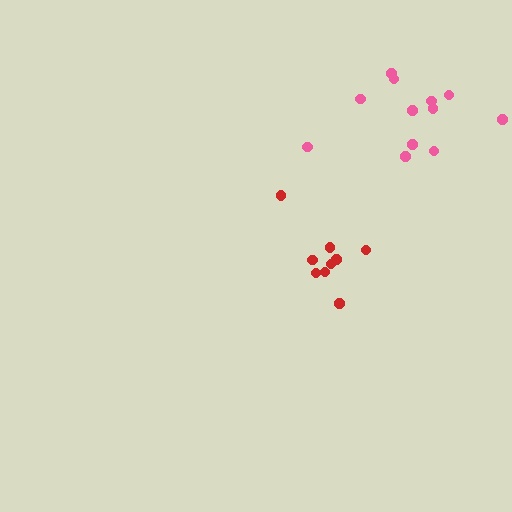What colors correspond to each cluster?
The clusters are colored: red, pink.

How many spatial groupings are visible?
There are 2 spatial groupings.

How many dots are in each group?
Group 1: 9 dots, Group 2: 12 dots (21 total).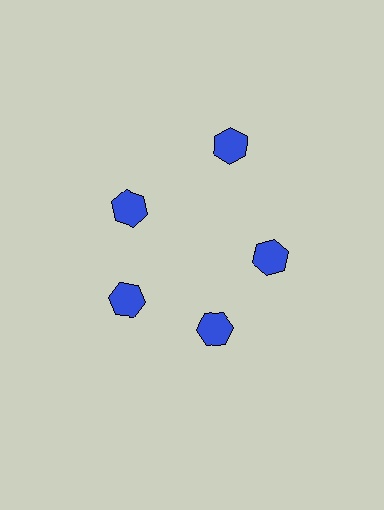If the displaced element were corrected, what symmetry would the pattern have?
It would have 5-fold rotational symmetry — the pattern would map onto itself every 72 degrees.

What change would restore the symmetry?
The symmetry would be restored by moving it inward, back onto the ring so that all 5 hexagons sit at equal angles and equal distance from the center.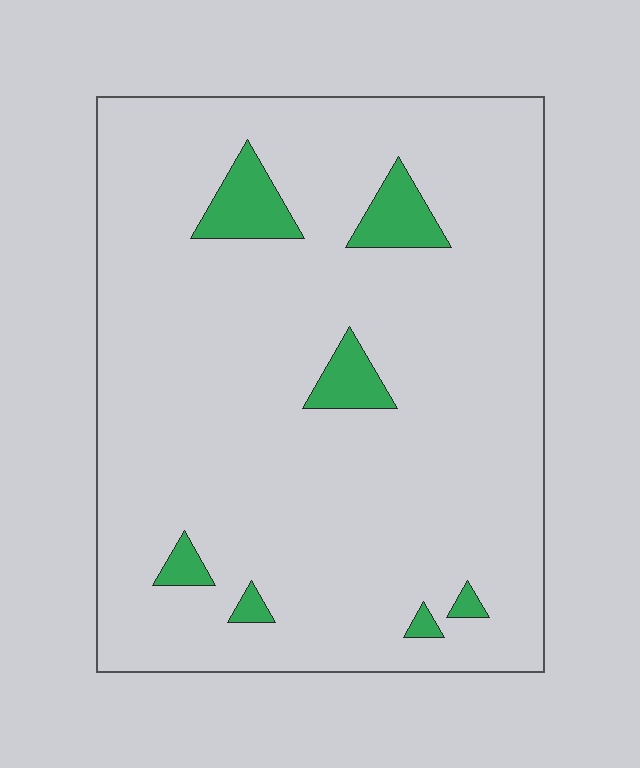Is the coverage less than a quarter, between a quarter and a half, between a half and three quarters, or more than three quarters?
Less than a quarter.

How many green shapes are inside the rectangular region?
7.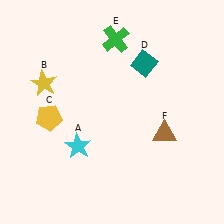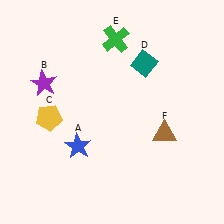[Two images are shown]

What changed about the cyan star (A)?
In Image 1, A is cyan. In Image 2, it changed to blue.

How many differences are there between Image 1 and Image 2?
There are 2 differences between the two images.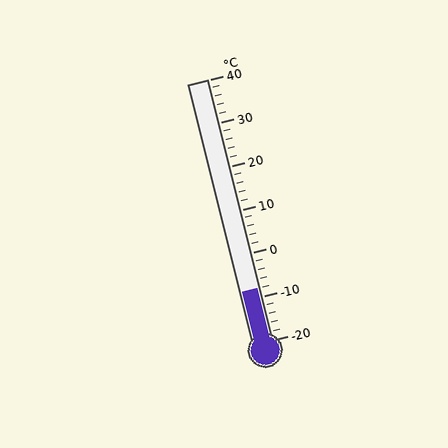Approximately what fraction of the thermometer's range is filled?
The thermometer is filled to approximately 20% of its range.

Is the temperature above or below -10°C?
The temperature is above -10°C.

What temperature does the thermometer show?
The thermometer shows approximately -8°C.